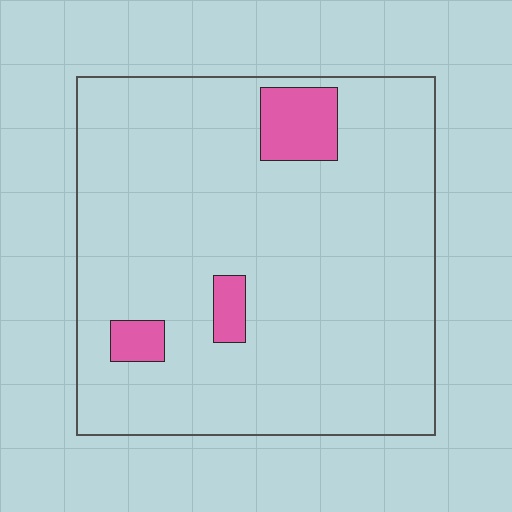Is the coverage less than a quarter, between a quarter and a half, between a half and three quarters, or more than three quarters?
Less than a quarter.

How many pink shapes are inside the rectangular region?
3.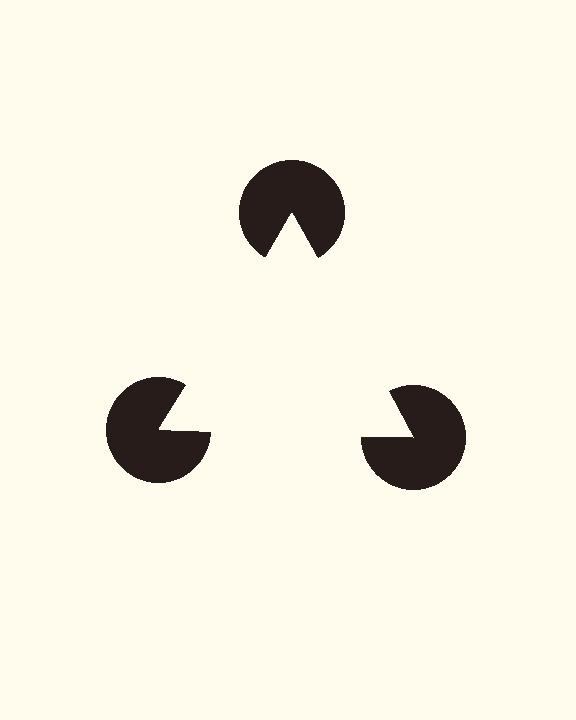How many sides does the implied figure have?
3 sides.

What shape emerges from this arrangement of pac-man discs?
An illusory triangle — its edges are inferred from the aligned wedge cuts in the pac-man discs, not physically drawn.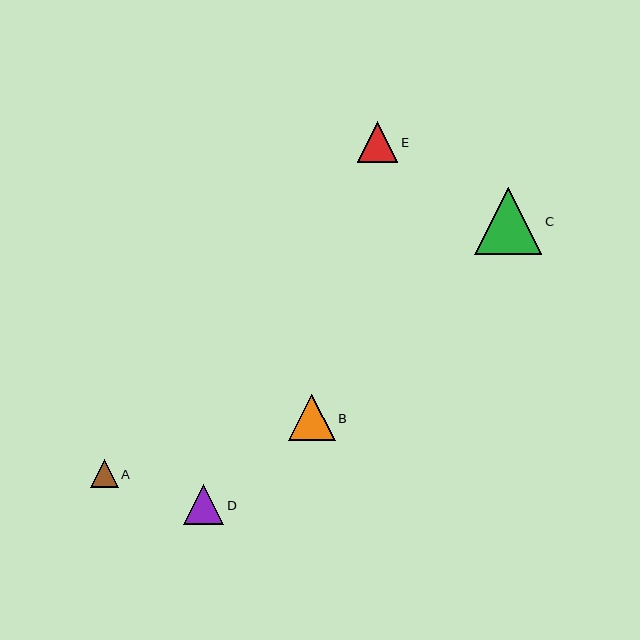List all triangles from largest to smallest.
From largest to smallest: C, B, D, E, A.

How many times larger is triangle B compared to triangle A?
Triangle B is approximately 1.7 times the size of triangle A.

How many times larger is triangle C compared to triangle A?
Triangle C is approximately 2.4 times the size of triangle A.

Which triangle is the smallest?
Triangle A is the smallest with a size of approximately 28 pixels.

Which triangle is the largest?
Triangle C is the largest with a size of approximately 67 pixels.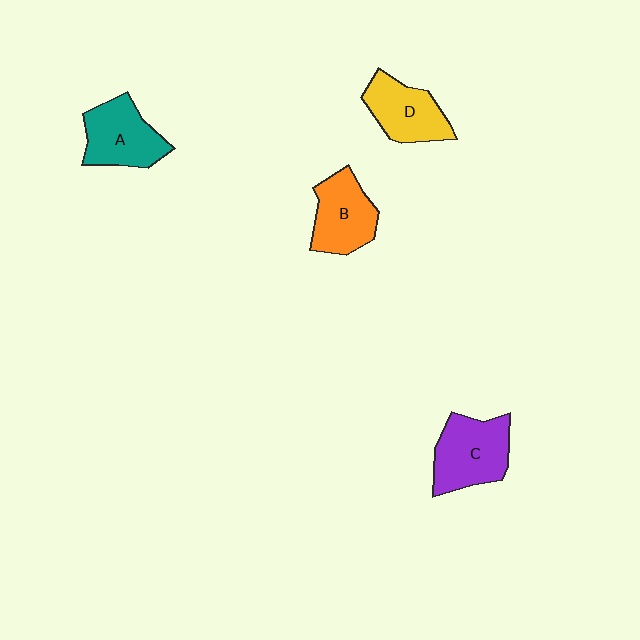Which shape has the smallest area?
Shape D (yellow).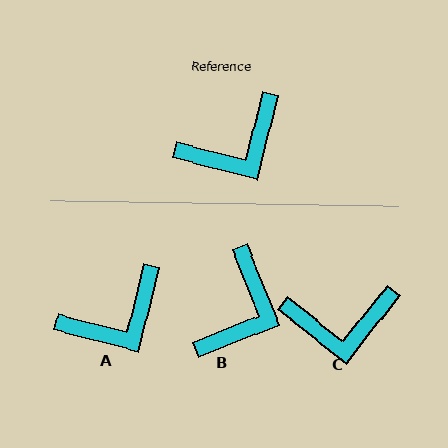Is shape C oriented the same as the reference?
No, it is off by about 24 degrees.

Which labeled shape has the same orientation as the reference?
A.